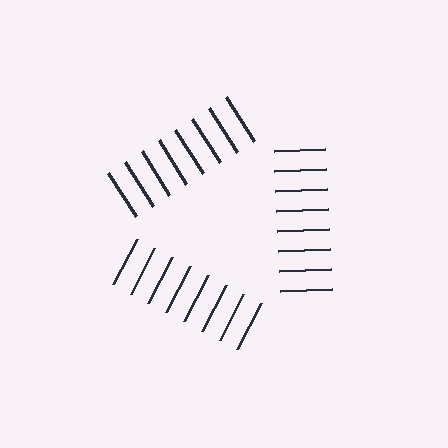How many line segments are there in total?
24 — 8 along each of the 3 edges.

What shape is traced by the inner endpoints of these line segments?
An illusory triangle — the line segments terminate on its edges but no continuous stroke is drawn.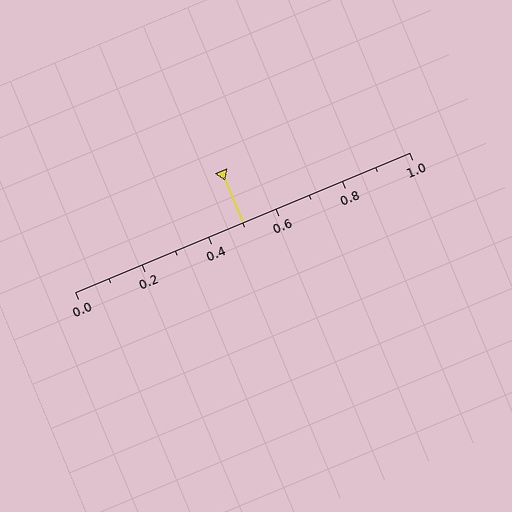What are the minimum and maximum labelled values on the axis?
The axis runs from 0.0 to 1.0.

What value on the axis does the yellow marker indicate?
The marker indicates approximately 0.5.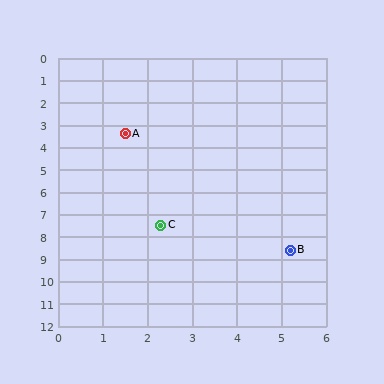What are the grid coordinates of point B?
Point B is at approximately (5.2, 8.6).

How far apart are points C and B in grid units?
Points C and B are about 3.1 grid units apart.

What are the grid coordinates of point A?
Point A is at approximately (1.5, 3.4).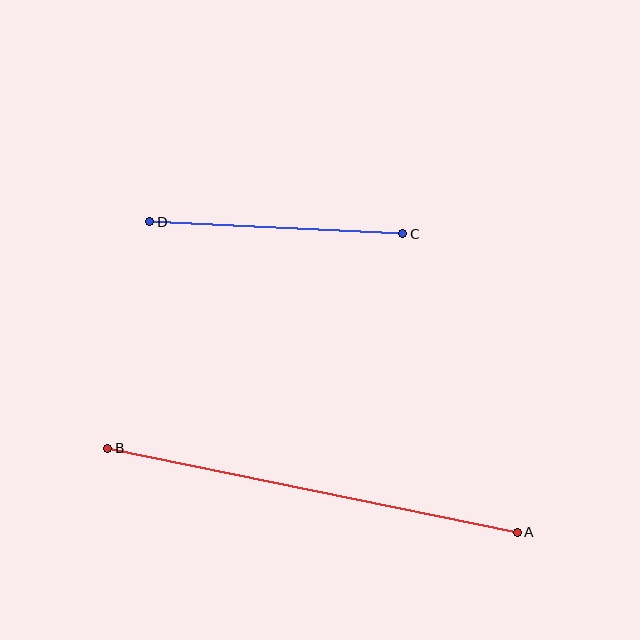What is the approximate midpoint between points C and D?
The midpoint is at approximately (276, 228) pixels.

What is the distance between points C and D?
The distance is approximately 253 pixels.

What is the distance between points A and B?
The distance is approximately 418 pixels.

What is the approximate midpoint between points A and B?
The midpoint is at approximately (313, 490) pixels.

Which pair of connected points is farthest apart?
Points A and B are farthest apart.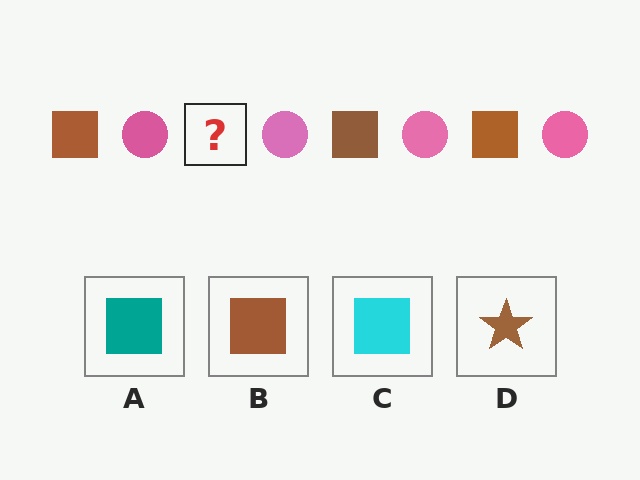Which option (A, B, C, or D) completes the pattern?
B.